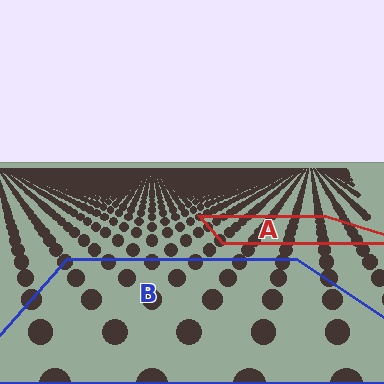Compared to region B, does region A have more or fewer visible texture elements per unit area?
Region A has more texture elements per unit area — they are packed more densely because it is farther away.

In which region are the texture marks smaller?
The texture marks are smaller in region A, because it is farther away.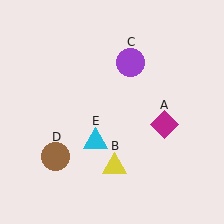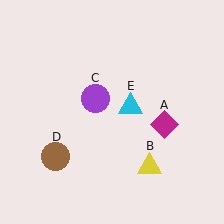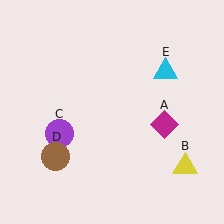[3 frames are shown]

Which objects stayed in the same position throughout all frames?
Magenta diamond (object A) and brown circle (object D) remained stationary.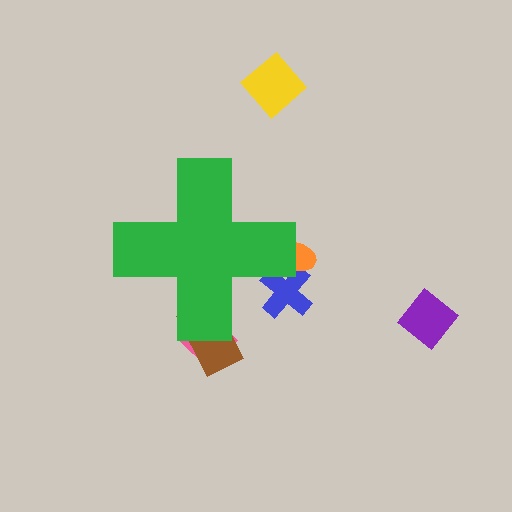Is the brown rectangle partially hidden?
Yes, the brown rectangle is partially hidden behind the green cross.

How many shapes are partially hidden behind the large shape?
4 shapes are partially hidden.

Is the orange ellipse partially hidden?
Yes, the orange ellipse is partially hidden behind the green cross.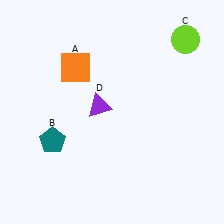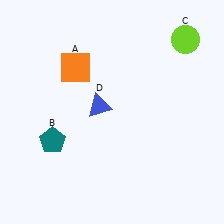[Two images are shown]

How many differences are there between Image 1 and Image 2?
There is 1 difference between the two images.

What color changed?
The triangle (D) changed from purple in Image 1 to blue in Image 2.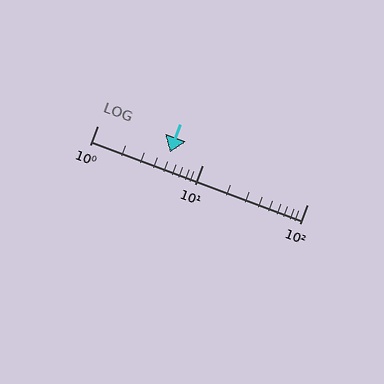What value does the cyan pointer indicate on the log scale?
The pointer indicates approximately 4.9.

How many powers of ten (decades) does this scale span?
The scale spans 2 decades, from 1 to 100.